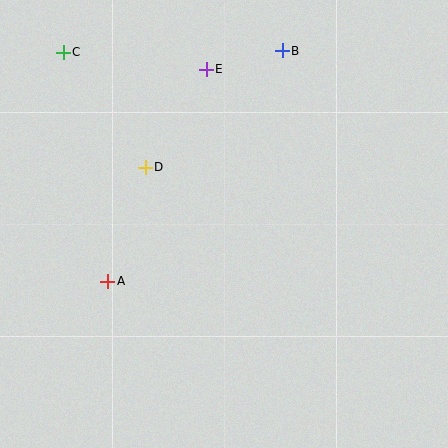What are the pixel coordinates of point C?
Point C is at (63, 52).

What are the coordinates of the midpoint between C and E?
The midpoint between C and E is at (135, 61).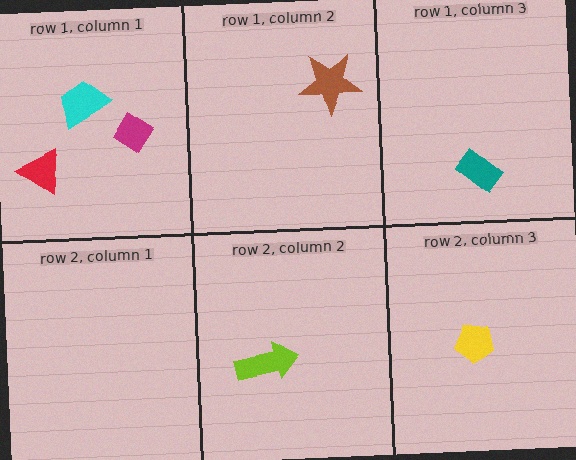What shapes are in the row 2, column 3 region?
The yellow pentagon.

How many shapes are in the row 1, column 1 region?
3.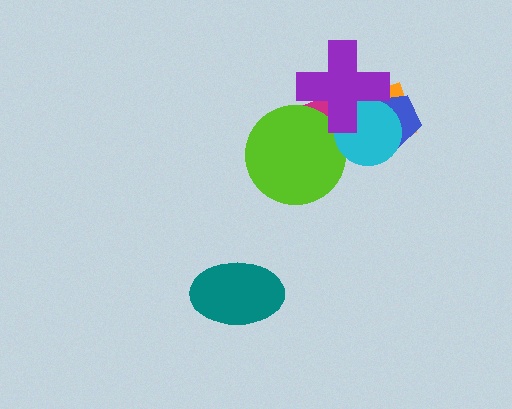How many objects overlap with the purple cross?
5 objects overlap with the purple cross.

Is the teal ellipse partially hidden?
No, no other shape covers it.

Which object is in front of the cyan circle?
The purple cross is in front of the cyan circle.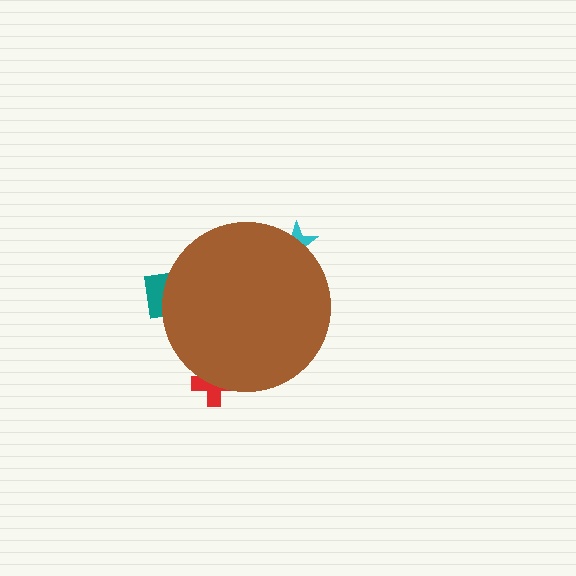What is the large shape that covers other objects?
A brown circle.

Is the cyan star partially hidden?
Yes, the cyan star is partially hidden behind the brown circle.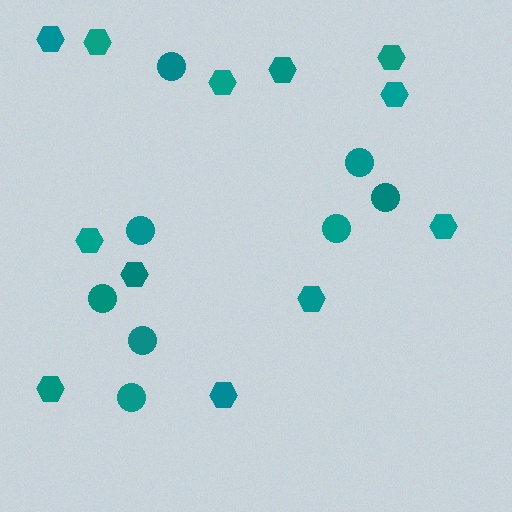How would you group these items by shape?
There are 2 groups: one group of circles (8) and one group of hexagons (12).